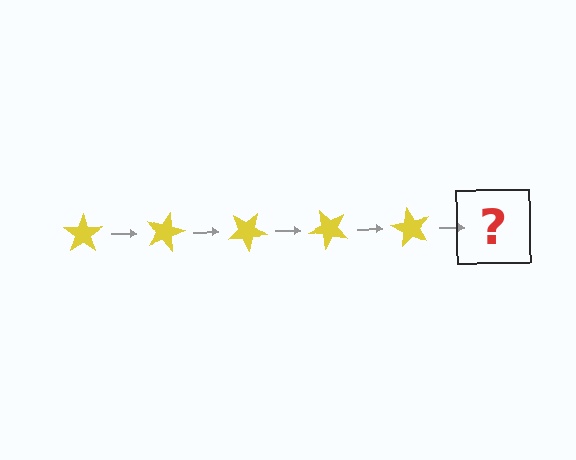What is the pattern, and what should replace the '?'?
The pattern is that the star rotates 15 degrees each step. The '?' should be a yellow star rotated 75 degrees.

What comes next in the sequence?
The next element should be a yellow star rotated 75 degrees.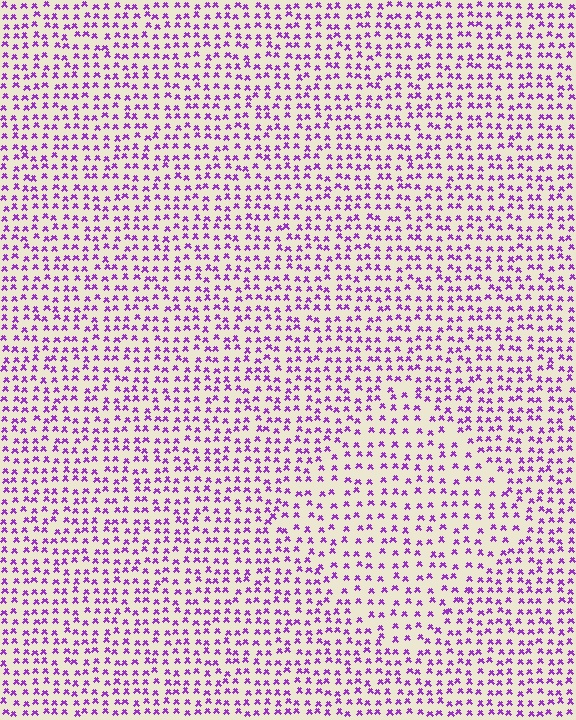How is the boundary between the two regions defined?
The boundary is defined by a change in element density (approximately 1.4x ratio). All elements are the same color, size, and shape.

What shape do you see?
I see a diamond.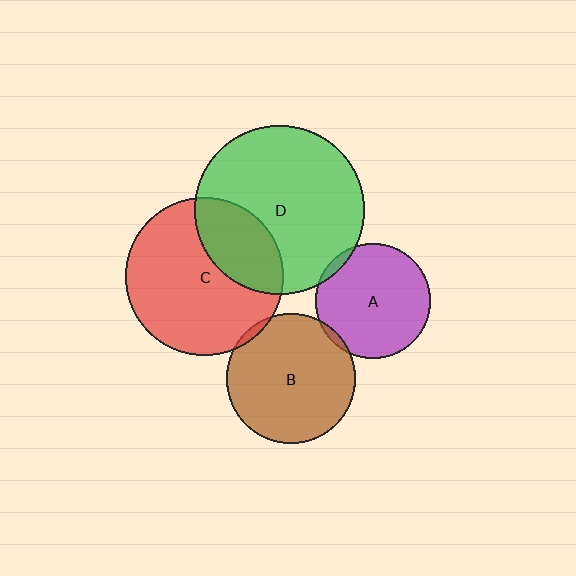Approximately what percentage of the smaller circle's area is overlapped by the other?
Approximately 30%.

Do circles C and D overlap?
Yes.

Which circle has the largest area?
Circle D (green).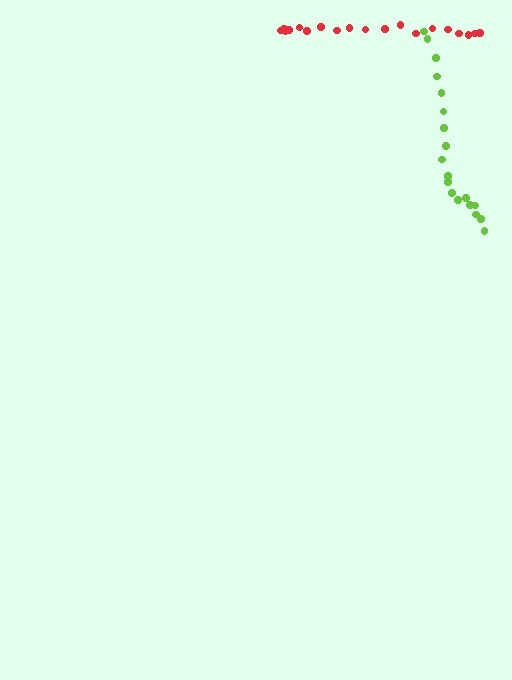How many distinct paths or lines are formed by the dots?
There are 2 distinct paths.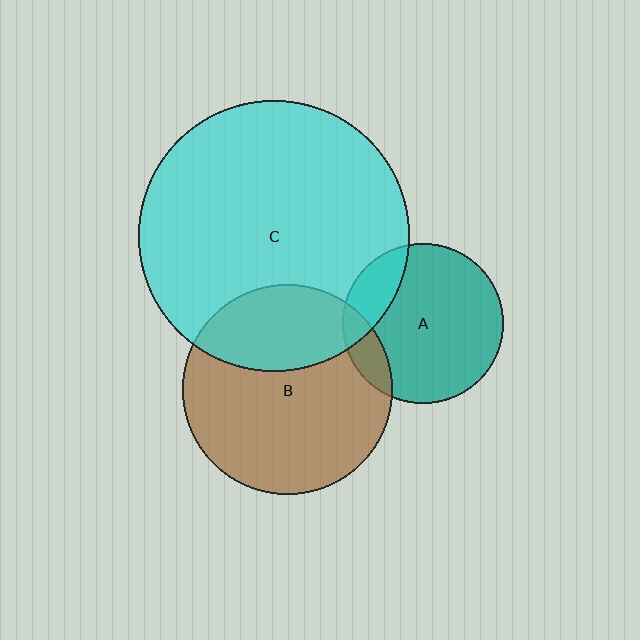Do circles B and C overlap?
Yes.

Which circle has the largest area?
Circle C (cyan).